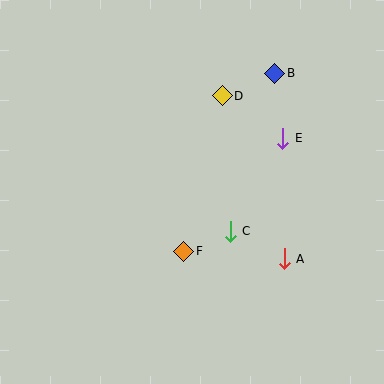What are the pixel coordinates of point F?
Point F is at (184, 251).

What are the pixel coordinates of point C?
Point C is at (230, 231).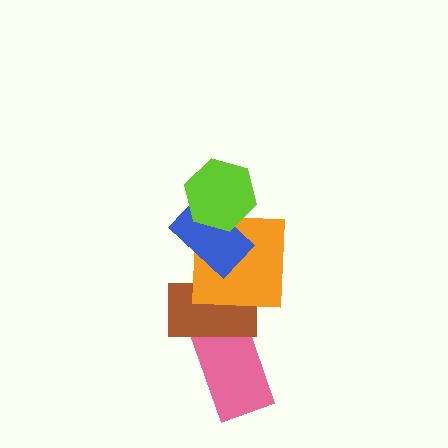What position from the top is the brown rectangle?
The brown rectangle is 4th from the top.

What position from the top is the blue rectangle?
The blue rectangle is 2nd from the top.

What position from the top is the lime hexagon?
The lime hexagon is 1st from the top.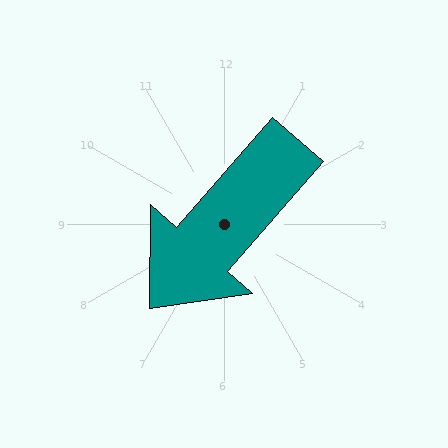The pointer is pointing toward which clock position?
Roughly 7 o'clock.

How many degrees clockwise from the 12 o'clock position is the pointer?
Approximately 221 degrees.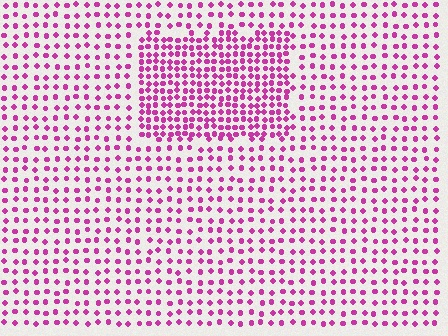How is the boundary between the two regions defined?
The boundary is defined by a change in element density (approximately 2.0x ratio). All elements are the same color, size, and shape.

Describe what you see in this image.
The image contains small magenta elements arranged at two different densities. A rectangle-shaped region is visible where the elements are more densely packed than the surrounding area.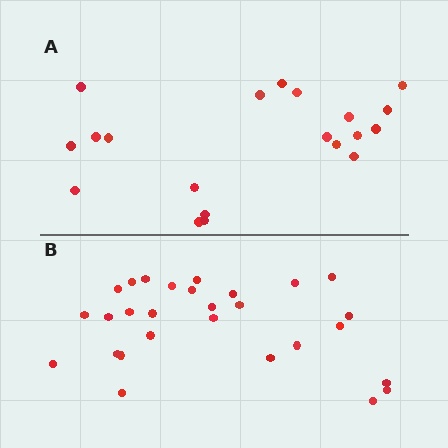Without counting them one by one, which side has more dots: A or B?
Region B (the bottom region) has more dots.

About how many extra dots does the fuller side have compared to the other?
Region B has roughly 8 or so more dots than region A.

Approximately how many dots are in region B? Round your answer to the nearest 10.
About 30 dots. (The exact count is 28, which rounds to 30.)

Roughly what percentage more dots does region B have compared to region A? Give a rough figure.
About 40% more.